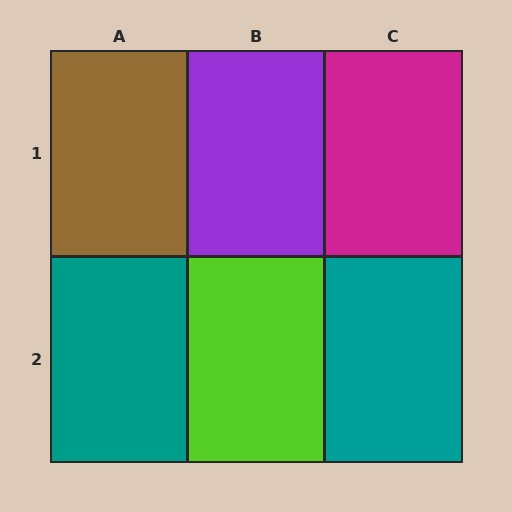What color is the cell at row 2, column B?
Lime.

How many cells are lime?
1 cell is lime.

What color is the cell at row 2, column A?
Teal.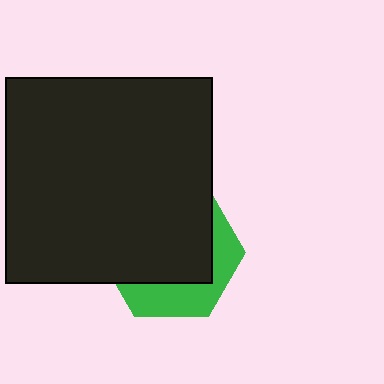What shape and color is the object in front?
The object in front is a black square.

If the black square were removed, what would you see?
You would see the complete green hexagon.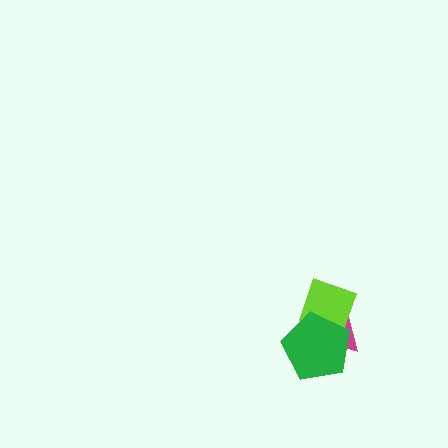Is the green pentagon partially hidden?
No, no other shape covers it.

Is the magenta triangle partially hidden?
Yes, it is partially covered by another shape.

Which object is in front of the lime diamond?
The green pentagon is in front of the lime diamond.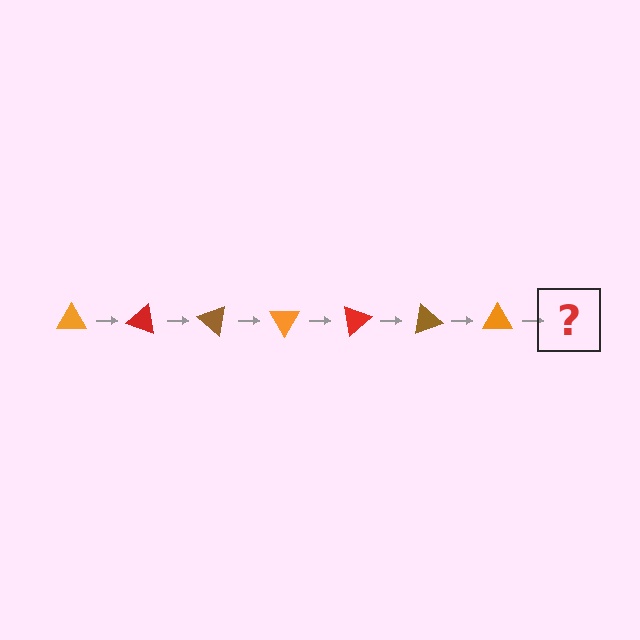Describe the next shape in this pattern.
It should be a red triangle, rotated 140 degrees from the start.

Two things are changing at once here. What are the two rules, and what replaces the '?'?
The two rules are that it rotates 20 degrees each step and the color cycles through orange, red, and brown. The '?' should be a red triangle, rotated 140 degrees from the start.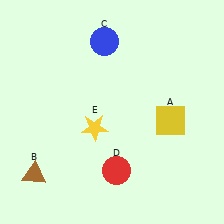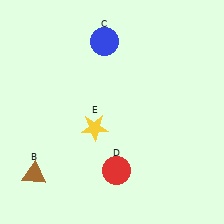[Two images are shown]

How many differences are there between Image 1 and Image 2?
There is 1 difference between the two images.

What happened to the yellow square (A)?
The yellow square (A) was removed in Image 2. It was in the bottom-right area of Image 1.